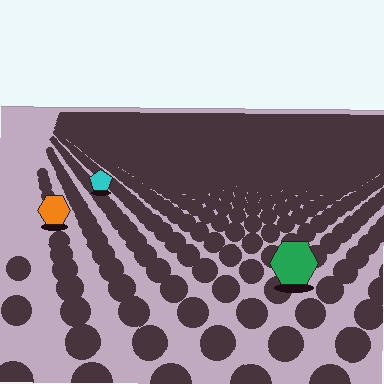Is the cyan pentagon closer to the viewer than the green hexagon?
No. The green hexagon is closer — you can tell from the texture gradient: the ground texture is coarser near it.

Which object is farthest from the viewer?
The cyan pentagon is farthest from the viewer. It appears smaller and the ground texture around it is denser.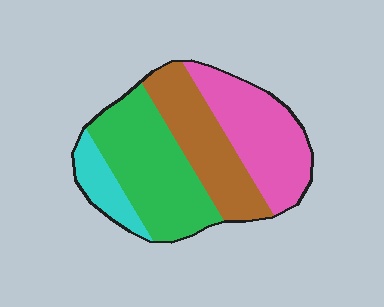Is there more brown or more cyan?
Brown.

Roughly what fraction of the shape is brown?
Brown takes up between a quarter and a half of the shape.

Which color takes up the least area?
Cyan, at roughly 10%.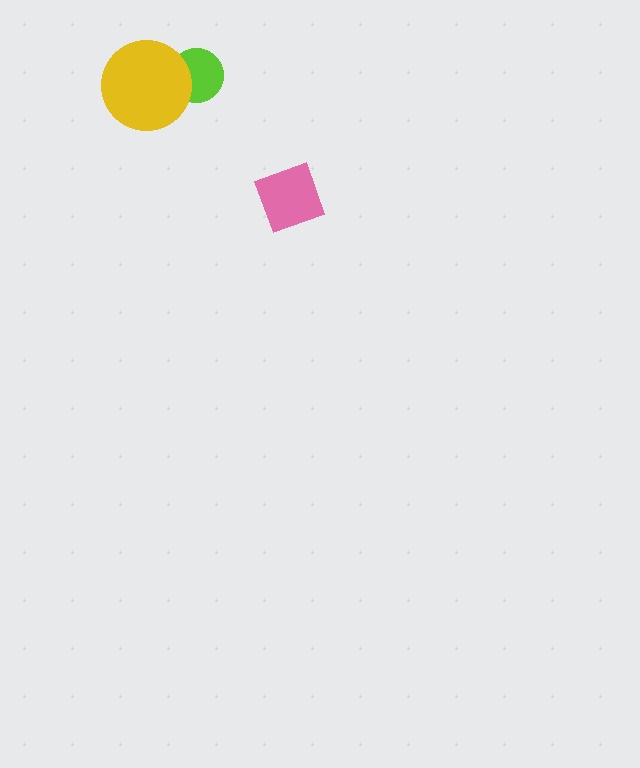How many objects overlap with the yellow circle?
1 object overlaps with the yellow circle.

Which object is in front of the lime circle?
The yellow circle is in front of the lime circle.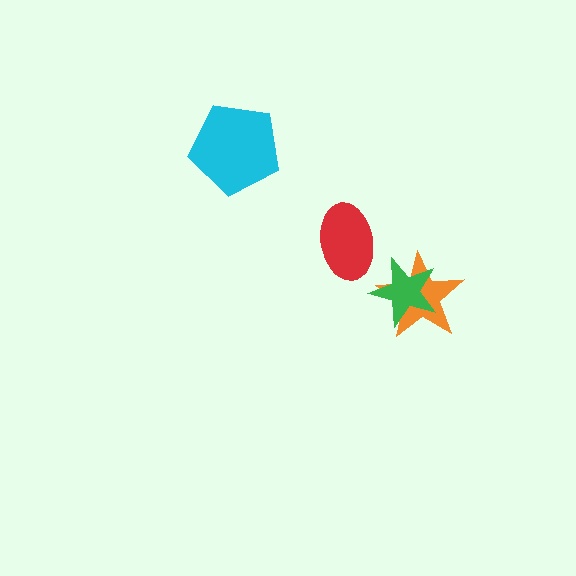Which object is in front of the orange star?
The green star is in front of the orange star.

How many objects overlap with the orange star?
1 object overlaps with the orange star.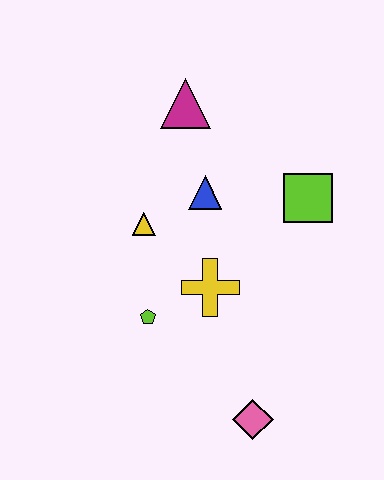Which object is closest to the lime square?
The blue triangle is closest to the lime square.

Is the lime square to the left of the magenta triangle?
No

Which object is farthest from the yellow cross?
The magenta triangle is farthest from the yellow cross.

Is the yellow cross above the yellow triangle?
No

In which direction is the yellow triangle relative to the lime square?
The yellow triangle is to the left of the lime square.